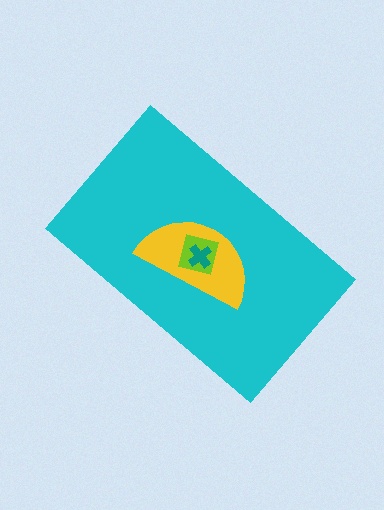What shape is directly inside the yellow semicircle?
The lime square.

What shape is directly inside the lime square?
The teal cross.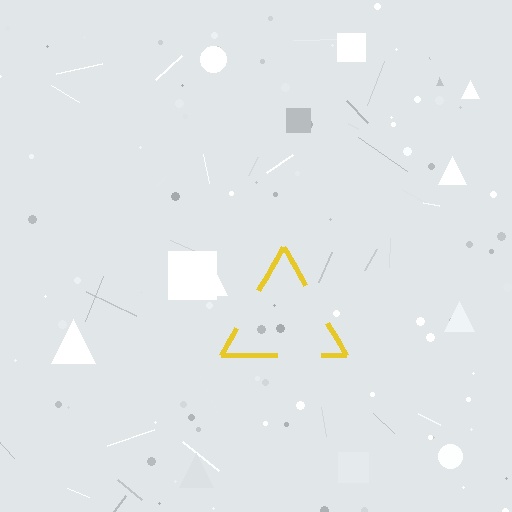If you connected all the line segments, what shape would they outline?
They would outline a triangle.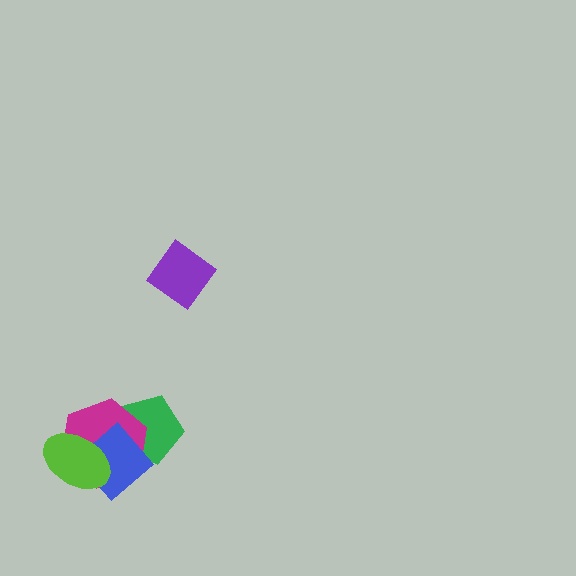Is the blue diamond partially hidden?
Yes, it is partially covered by another shape.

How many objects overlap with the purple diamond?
0 objects overlap with the purple diamond.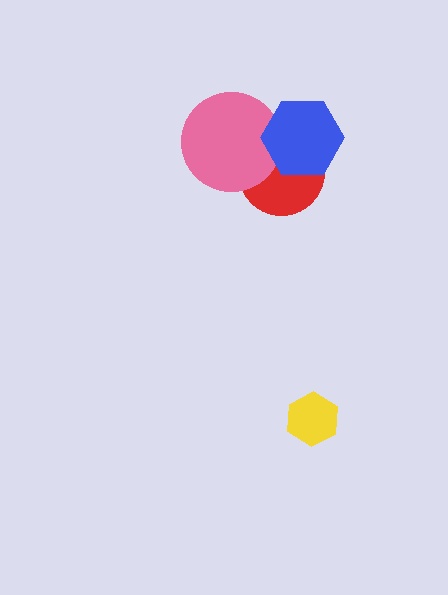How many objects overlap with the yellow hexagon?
0 objects overlap with the yellow hexagon.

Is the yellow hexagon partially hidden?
No, no other shape covers it.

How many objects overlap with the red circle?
2 objects overlap with the red circle.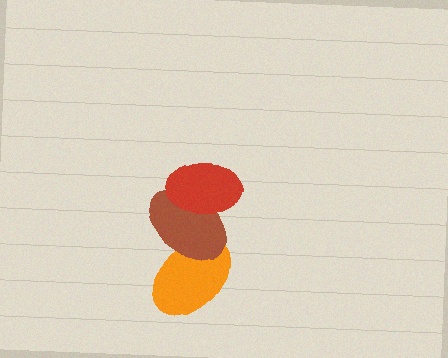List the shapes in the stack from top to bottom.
From top to bottom: the red ellipse, the brown ellipse, the orange ellipse.